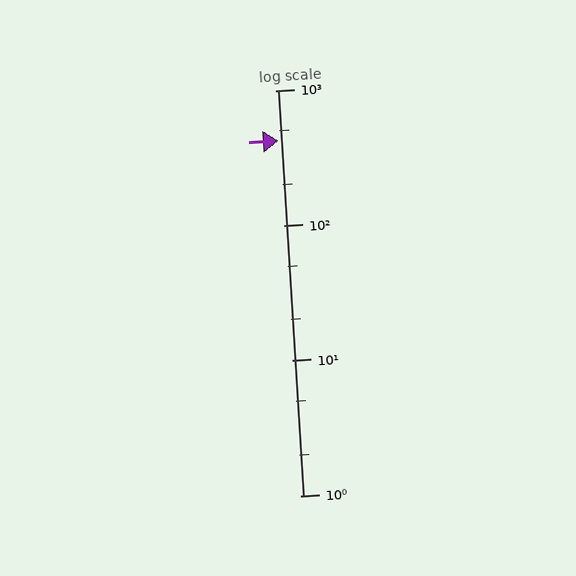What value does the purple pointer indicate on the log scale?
The pointer indicates approximately 420.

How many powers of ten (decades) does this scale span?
The scale spans 3 decades, from 1 to 1000.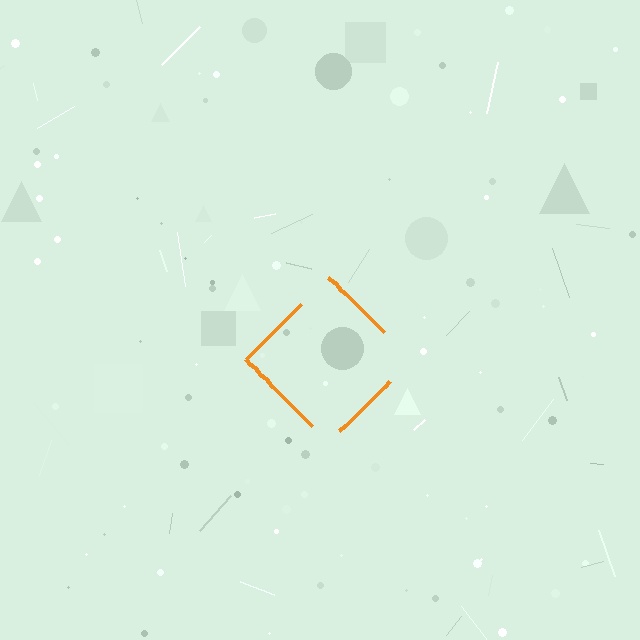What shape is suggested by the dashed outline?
The dashed outline suggests a diamond.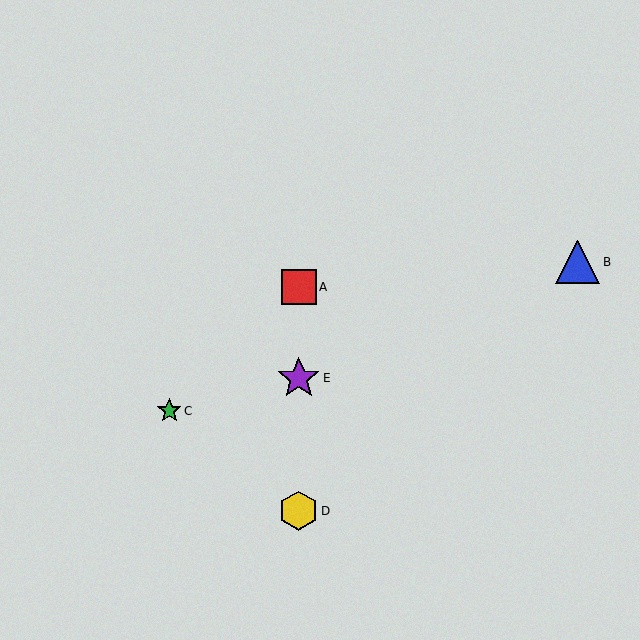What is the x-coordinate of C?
Object C is at x≈169.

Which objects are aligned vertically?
Objects A, D, E are aligned vertically.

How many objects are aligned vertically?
3 objects (A, D, E) are aligned vertically.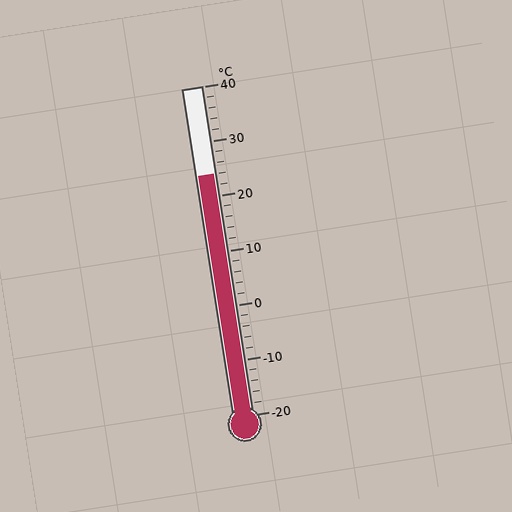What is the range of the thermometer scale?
The thermometer scale ranges from -20°C to 40°C.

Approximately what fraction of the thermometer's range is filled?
The thermometer is filled to approximately 75% of its range.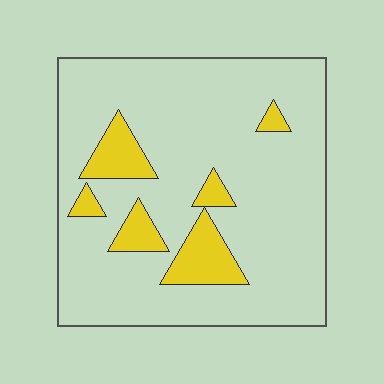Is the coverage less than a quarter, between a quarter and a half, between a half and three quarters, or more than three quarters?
Less than a quarter.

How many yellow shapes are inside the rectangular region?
6.